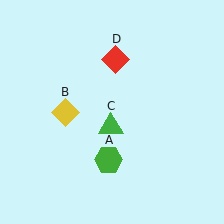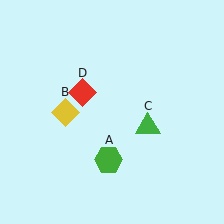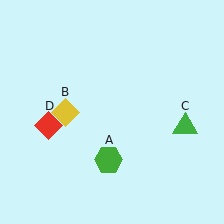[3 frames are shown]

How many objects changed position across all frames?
2 objects changed position: green triangle (object C), red diamond (object D).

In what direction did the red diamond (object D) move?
The red diamond (object D) moved down and to the left.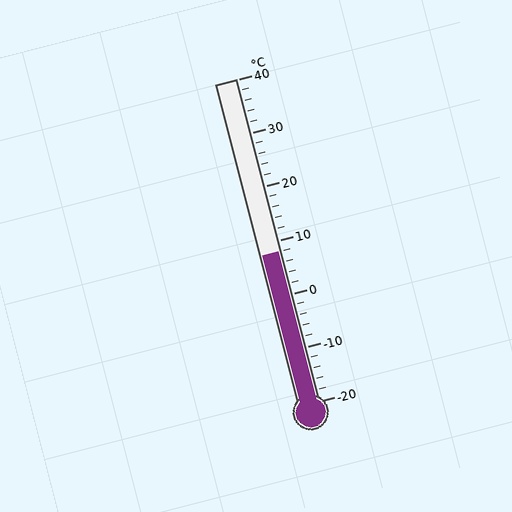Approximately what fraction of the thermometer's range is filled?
The thermometer is filled to approximately 45% of its range.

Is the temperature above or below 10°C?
The temperature is below 10°C.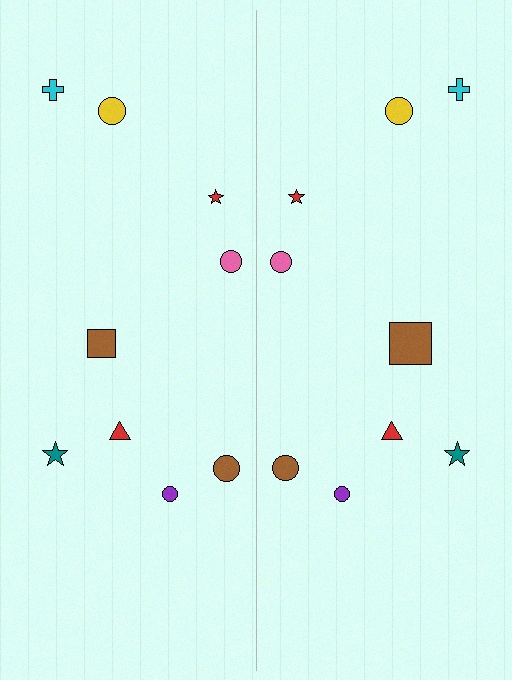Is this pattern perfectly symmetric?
No, the pattern is not perfectly symmetric. The brown square on the right side has a different size than its mirror counterpart.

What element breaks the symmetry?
The brown square on the right side has a different size than its mirror counterpart.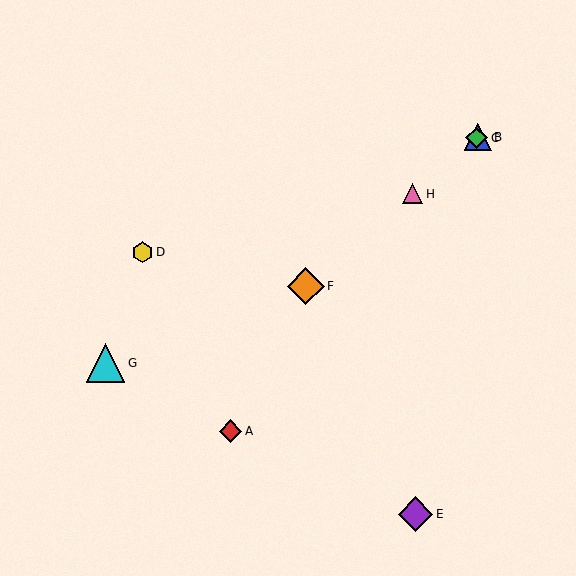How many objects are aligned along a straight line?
4 objects (B, C, F, H) are aligned along a straight line.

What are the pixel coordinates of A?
Object A is at (231, 431).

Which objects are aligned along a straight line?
Objects B, C, F, H are aligned along a straight line.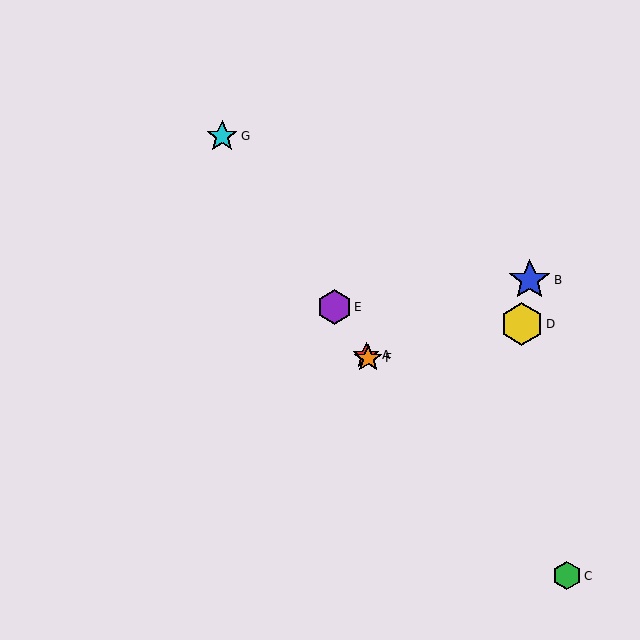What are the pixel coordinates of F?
Object F is at (368, 358).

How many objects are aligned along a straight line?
4 objects (A, E, F, G) are aligned along a straight line.